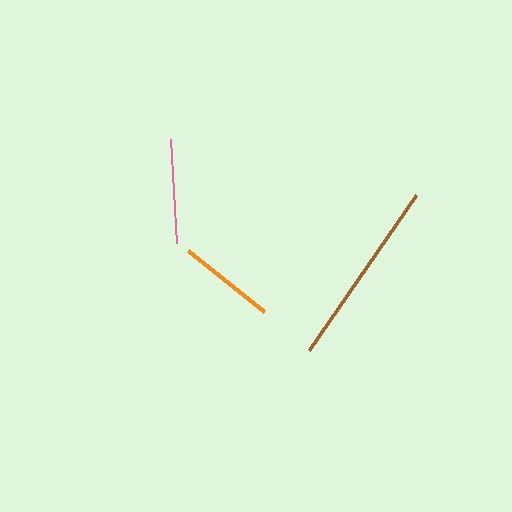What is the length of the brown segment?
The brown segment is approximately 189 pixels long.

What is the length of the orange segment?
The orange segment is approximately 97 pixels long.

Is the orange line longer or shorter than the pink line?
The pink line is longer than the orange line.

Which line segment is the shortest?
The orange line is the shortest at approximately 97 pixels.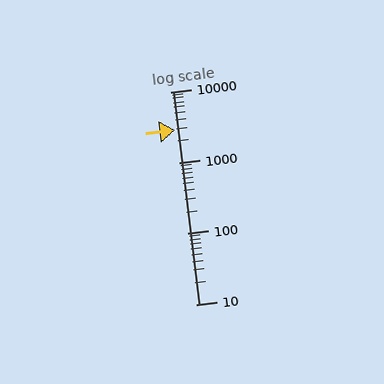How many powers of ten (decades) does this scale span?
The scale spans 3 decades, from 10 to 10000.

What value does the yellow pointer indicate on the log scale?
The pointer indicates approximately 2900.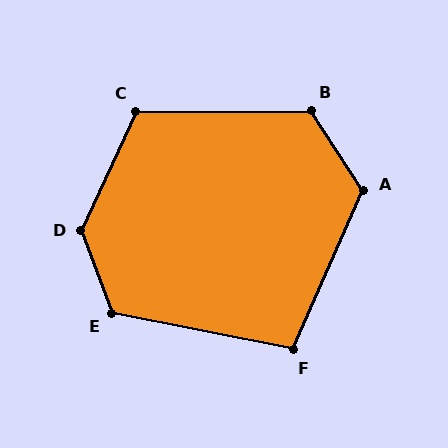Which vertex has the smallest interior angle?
F, at approximately 102 degrees.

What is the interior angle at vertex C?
Approximately 115 degrees (obtuse).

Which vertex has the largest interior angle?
D, at approximately 135 degrees.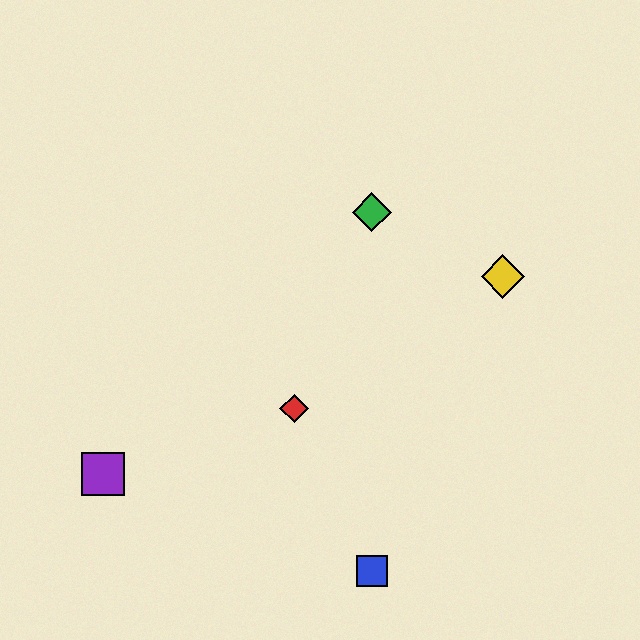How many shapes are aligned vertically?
2 shapes (the blue square, the green diamond) are aligned vertically.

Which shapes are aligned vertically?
The blue square, the green diamond are aligned vertically.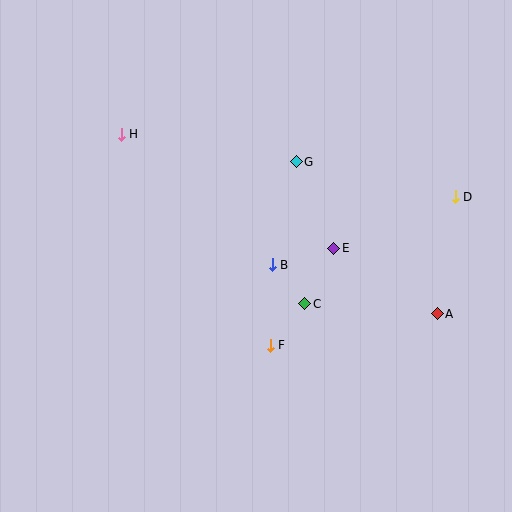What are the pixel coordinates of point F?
Point F is at (270, 345).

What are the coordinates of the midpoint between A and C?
The midpoint between A and C is at (371, 309).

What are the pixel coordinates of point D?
Point D is at (455, 197).